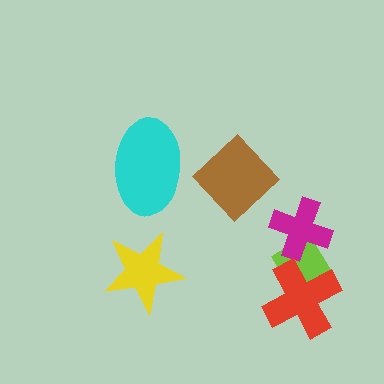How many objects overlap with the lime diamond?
2 objects overlap with the lime diamond.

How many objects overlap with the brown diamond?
0 objects overlap with the brown diamond.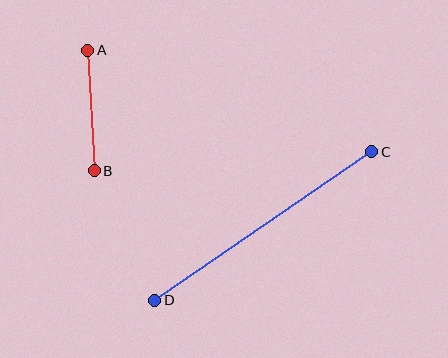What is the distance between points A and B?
The distance is approximately 121 pixels.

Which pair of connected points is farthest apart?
Points C and D are farthest apart.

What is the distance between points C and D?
The distance is approximately 263 pixels.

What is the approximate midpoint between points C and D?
The midpoint is at approximately (263, 226) pixels.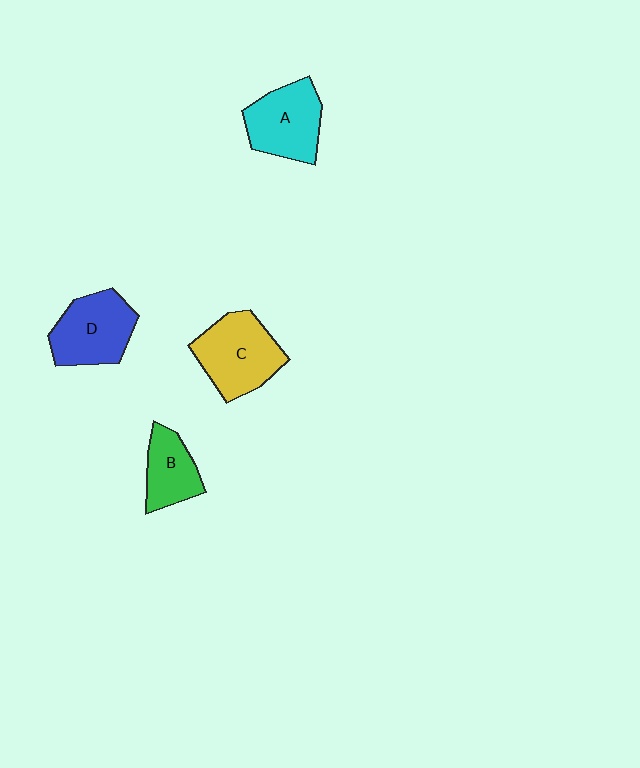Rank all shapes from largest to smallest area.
From largest to smallest: C (yellow), D (blue), A (cyan), B (green).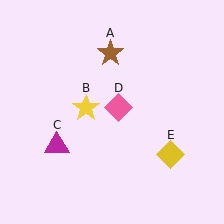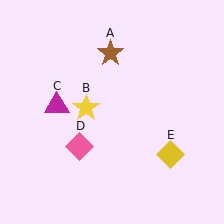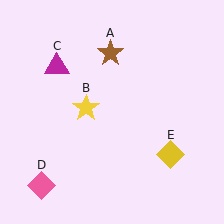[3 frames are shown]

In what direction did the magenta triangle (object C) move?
The magenta triangle (object C) moved up.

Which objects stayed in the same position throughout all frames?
Brown star (object A) and yellow star (object B) and yellow diamond (object E) remained stationary.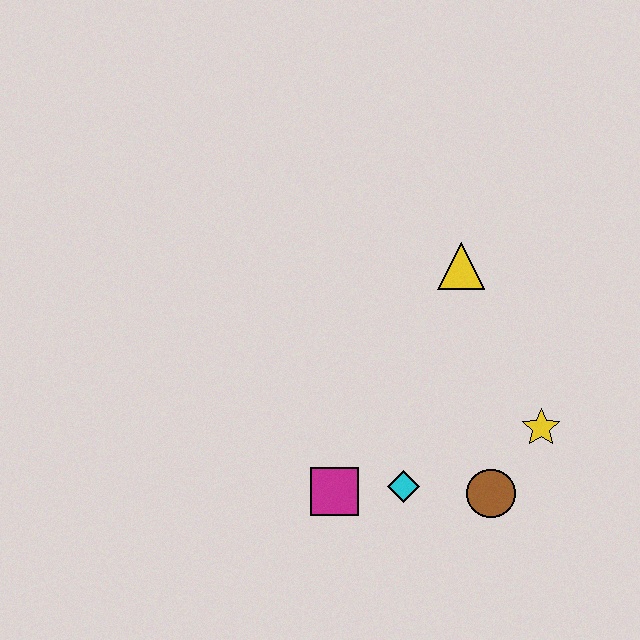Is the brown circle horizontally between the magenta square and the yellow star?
Yes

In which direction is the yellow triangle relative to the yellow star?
The yellow triangle is above the yellow star.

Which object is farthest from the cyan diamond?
The yellow triangle is farthest from the cyan diamond.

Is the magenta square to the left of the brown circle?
Yes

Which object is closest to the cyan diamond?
The magenta square is closest to the cyan diamond.